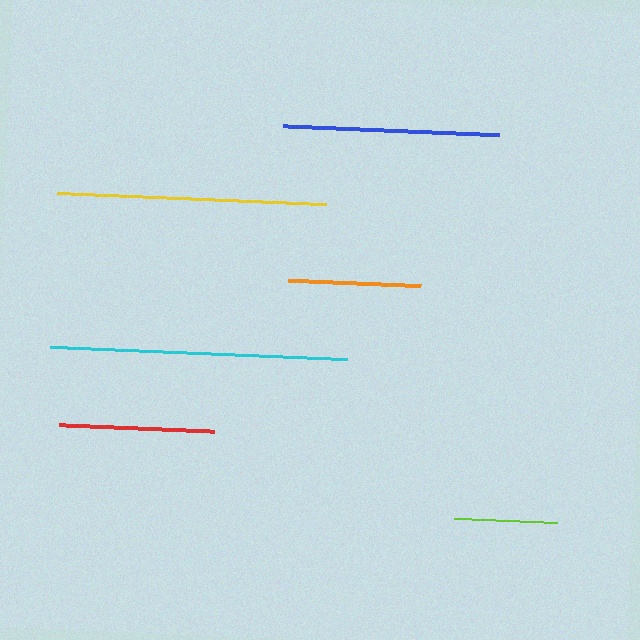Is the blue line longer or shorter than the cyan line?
The cyan line is longer than the blue line.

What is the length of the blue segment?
The blue segment is approximately 215 pixels long.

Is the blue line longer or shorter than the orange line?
The blue line is longer than the orange line.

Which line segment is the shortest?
The lime line is the shortest at approximately 102 pixels.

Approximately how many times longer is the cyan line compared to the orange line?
The cyan line is approximately 2.2 times the length of the orange line.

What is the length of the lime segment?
The lime segment is approximately 102 pixels long.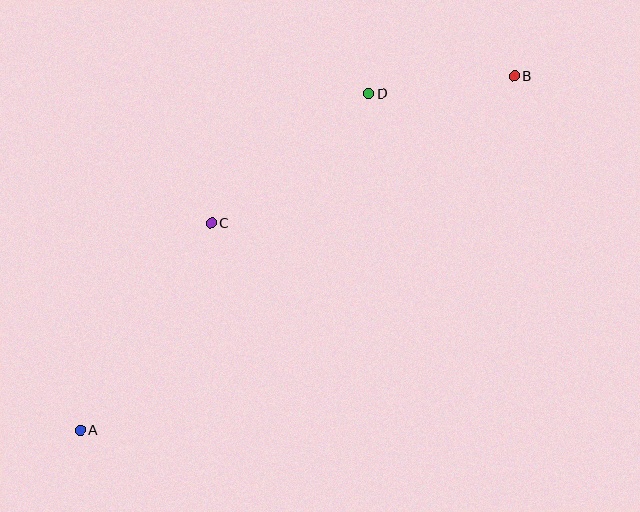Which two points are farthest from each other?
Points A and B are farthest from each other.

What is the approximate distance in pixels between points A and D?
The distance between A and D is approximately 444 pixels.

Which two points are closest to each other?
Points B and D are closest to each other.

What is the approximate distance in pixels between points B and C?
The distance between B and C is approximately 337 pixels.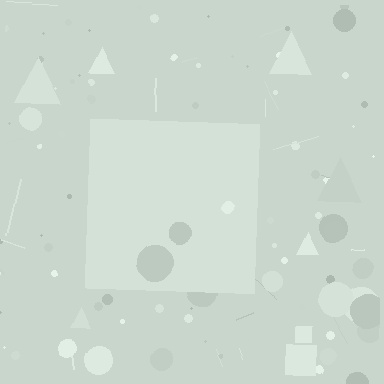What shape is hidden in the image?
A square is hidden in the image.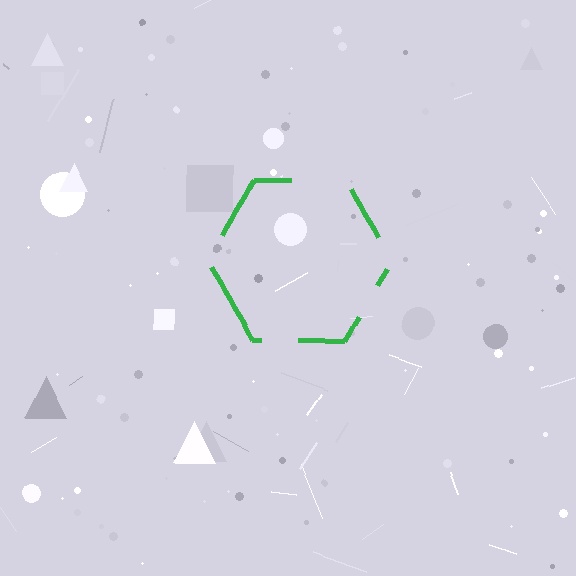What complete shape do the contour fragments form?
The contour fragments form a hexagon.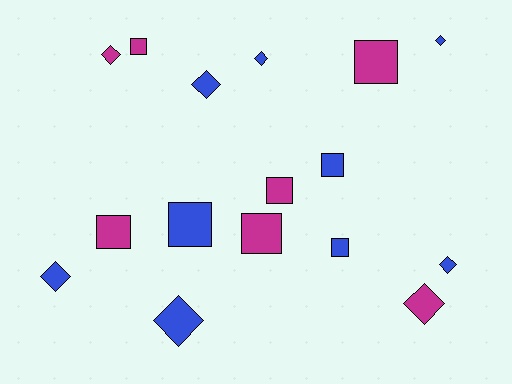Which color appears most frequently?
Blue, with 9 objects.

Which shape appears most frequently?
Square, with 8 objects.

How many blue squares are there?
There are 3 blue squares.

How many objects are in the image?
There are 16 objects.